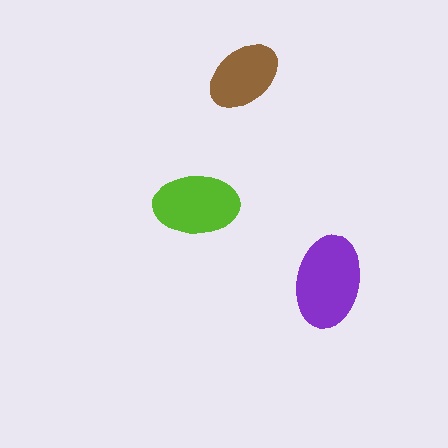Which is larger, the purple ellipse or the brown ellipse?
The purple one.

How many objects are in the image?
There are 3 objects in the image.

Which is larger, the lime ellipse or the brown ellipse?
The lime one.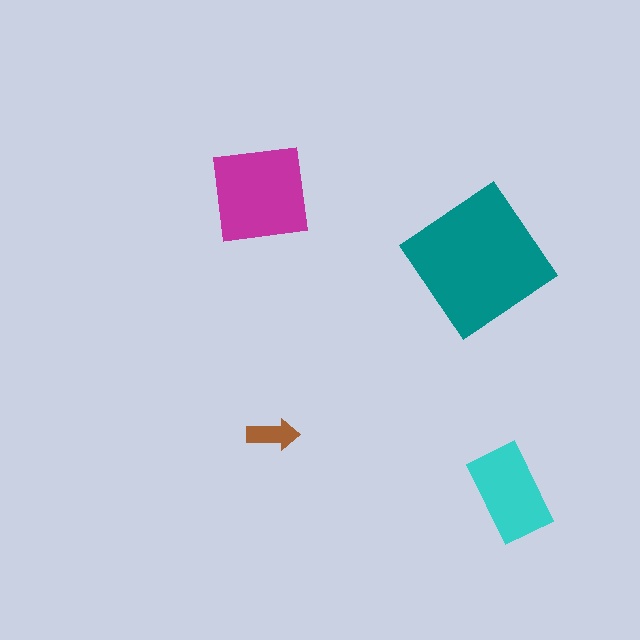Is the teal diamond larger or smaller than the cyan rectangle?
Larger.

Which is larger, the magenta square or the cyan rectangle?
The magenta square.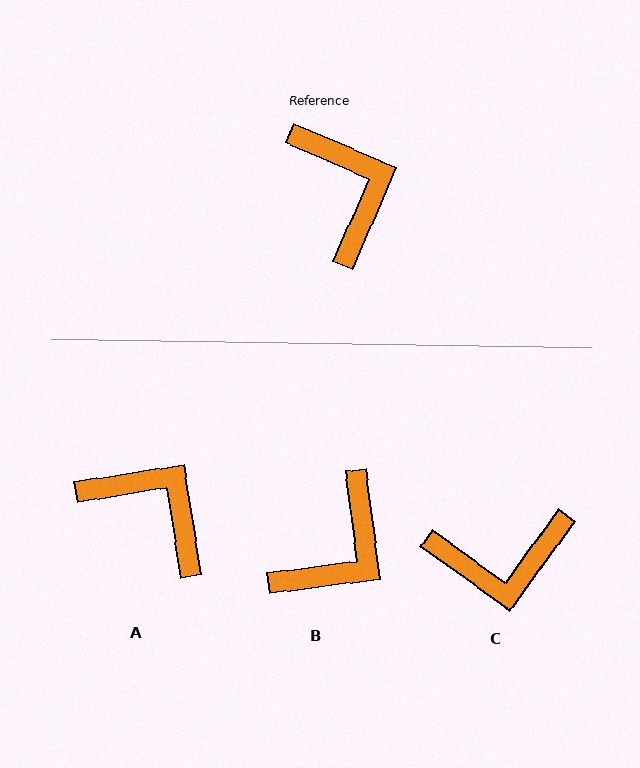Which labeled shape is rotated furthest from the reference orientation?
C, about 102 degrees away.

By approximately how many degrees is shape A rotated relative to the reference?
Approximately 32 degrees counter-clockwise.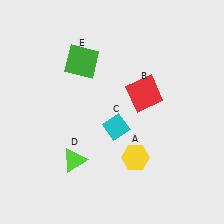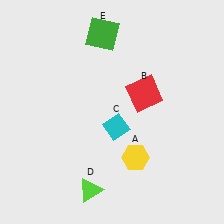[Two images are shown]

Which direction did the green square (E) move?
The green square (E) moved up.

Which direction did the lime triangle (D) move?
The lime triangle (D) moved down.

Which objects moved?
The objects that moved are: the lime triangle (D), the green square (E).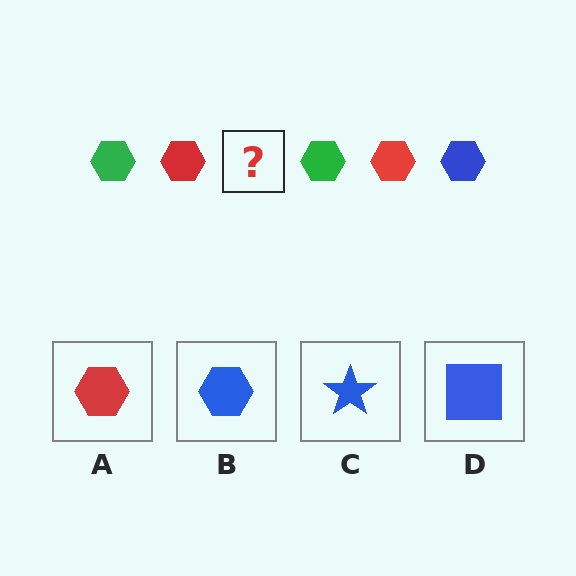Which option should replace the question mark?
Option B.